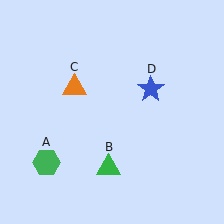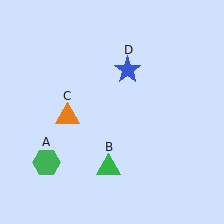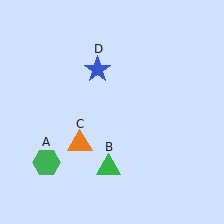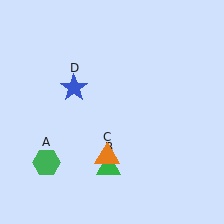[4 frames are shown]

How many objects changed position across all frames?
2 objects changed position: orange triangle (object C), blue star (object D).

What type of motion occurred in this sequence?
The orange triangle (object C), blue star (object D) rotated counterclockwise around the center of the scene.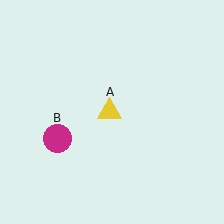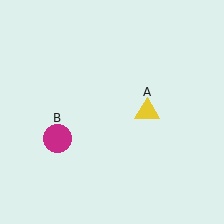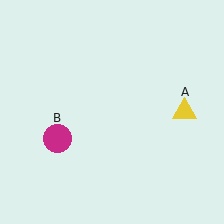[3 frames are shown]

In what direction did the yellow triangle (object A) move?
The yellow triangle (object A) moved right.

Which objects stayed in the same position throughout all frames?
Magenta circle (object B) remained stationary.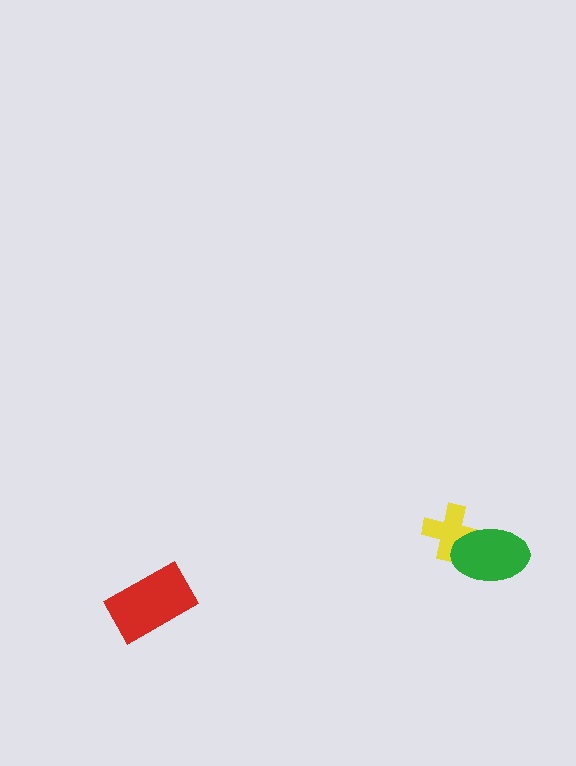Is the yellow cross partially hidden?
Yes, it is partially covered by another shape.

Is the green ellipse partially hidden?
No, no other shape covers it.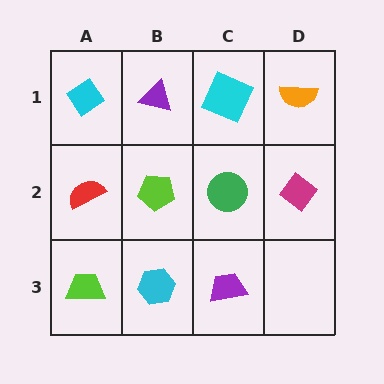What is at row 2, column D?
A magenta diamond.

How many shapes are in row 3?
3 shapes.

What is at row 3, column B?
A cyan hexagon.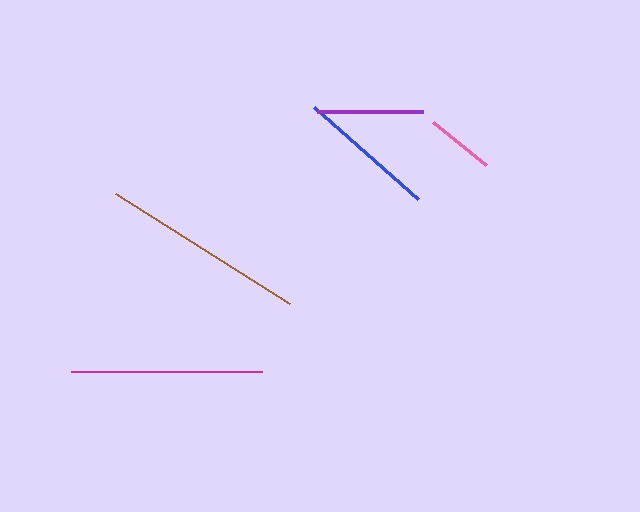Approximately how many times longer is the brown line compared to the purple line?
The brown line is approximately 2.0 times the length of the purple line.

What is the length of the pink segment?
The pink segment is approximately 68 pixels long.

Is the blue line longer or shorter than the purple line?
The blue line is longer than the purple line.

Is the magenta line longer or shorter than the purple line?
The magenta line is longer than the purple line.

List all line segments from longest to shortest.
From longest to shortest: brown, magenta, blue, purple, pink.